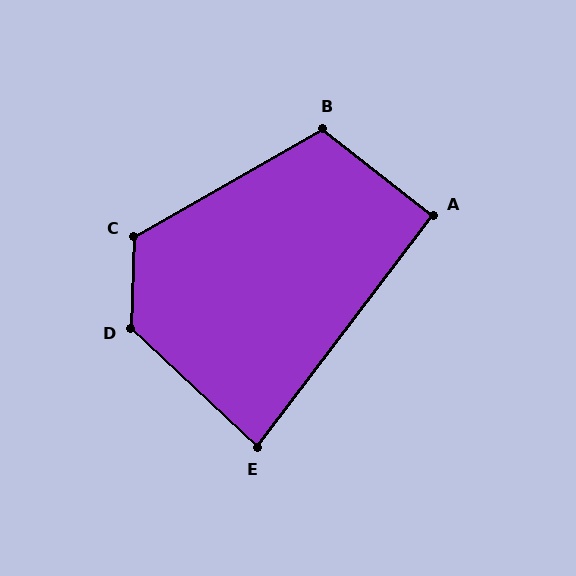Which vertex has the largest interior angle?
D, at approximately 131 degrees.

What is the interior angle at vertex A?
Approximately 91 degrees (approximately right).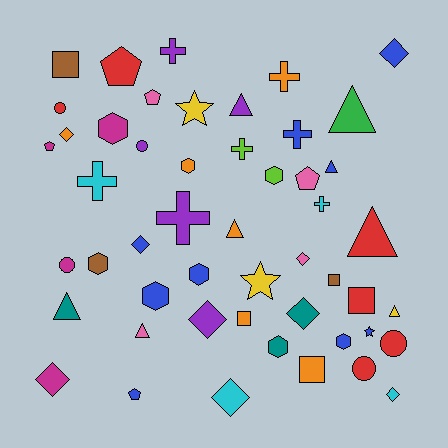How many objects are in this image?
There are 50 objects.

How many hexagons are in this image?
There are 8 hexagons.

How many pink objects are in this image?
There are 4 pink objects.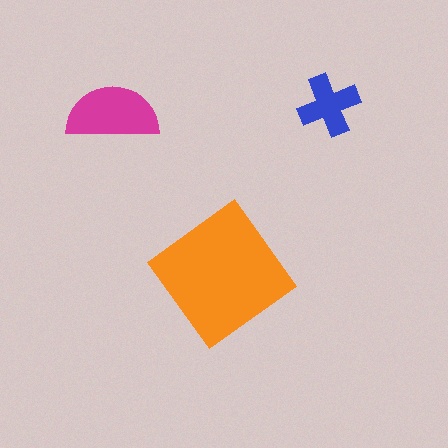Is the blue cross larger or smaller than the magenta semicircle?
Smaller.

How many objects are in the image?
There are 3 objects in the image.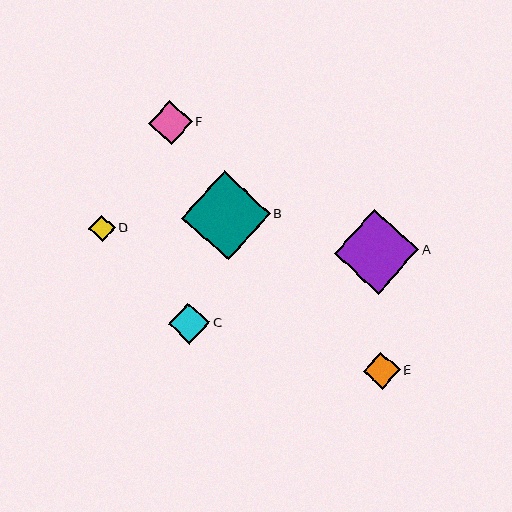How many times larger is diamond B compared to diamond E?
Diamond B is approximately 2.4 times the size of diamond E.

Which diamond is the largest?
Diamond B is the largest with a size of approximately 89 pixels.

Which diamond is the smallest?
Diamond D is the smallest with a size of approximately 27 pixels.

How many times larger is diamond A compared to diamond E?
Diamond A is approximately 2.3 times the size of diamond E.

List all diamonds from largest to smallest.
From largest to smallest: B, A, F, C, E, D.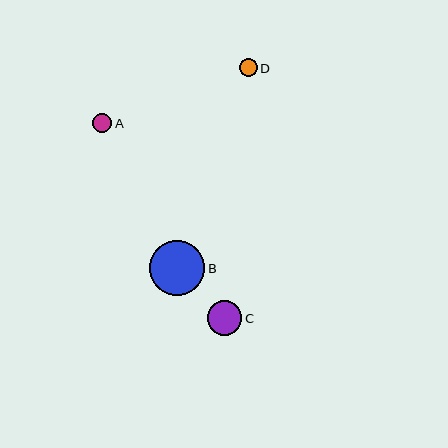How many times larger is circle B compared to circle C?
Circle B is approximately 1.6 times the size of circle C.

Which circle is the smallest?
Circle D is the smallest with a size of approximately 18 pixels.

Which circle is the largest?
Circle B is the largest with a size of approximately 55 pixels.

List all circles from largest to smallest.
From largest to smallest: B, C, A, D.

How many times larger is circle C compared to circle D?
Circle C is approximately 1.9 times the size of circle D.